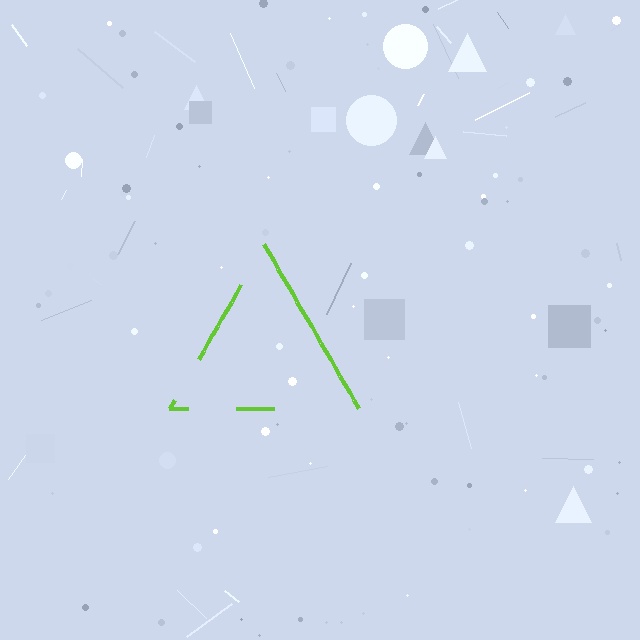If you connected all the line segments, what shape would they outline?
They would outline a triangle.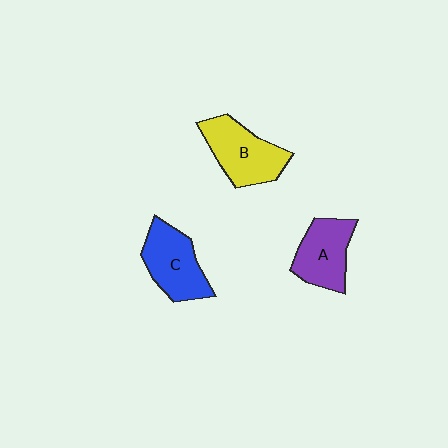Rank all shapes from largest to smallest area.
From largest to smallest: B (yellow), C (blue), A (purple).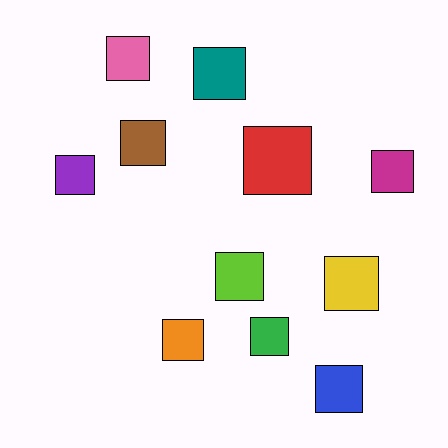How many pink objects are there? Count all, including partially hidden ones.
There is 1 pink object.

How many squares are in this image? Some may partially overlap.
There are 11 squares.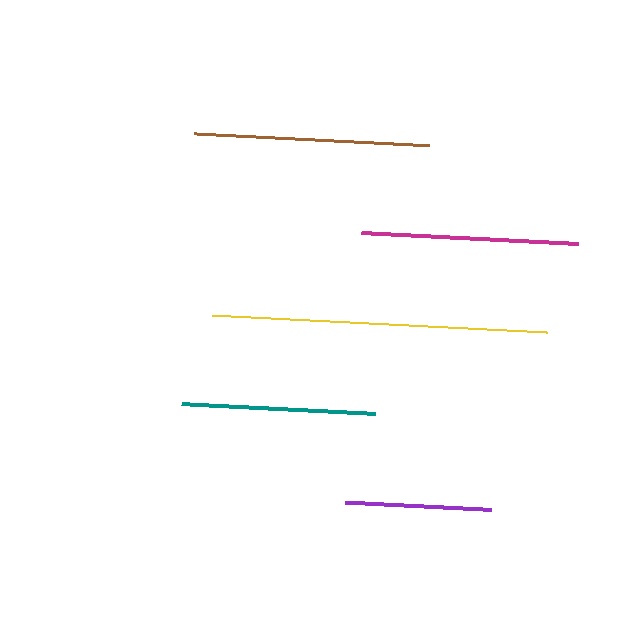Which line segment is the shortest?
The purple line is the shortest at approximately 146 pixels.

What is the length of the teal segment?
The teal segment is approximately 194 pixels long.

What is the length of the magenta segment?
The magenta segment is approximately 217 pixels long.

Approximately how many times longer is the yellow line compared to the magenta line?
The yellow line is approximately 1.5 times the length of the magenta line.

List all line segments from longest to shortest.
From longest to shortest: yellow, brown, magenta, teal, purple.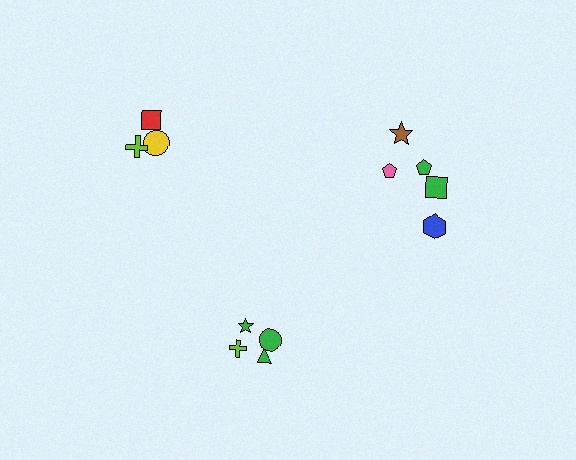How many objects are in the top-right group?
There are 5 objects.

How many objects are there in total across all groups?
There are 12 objects.